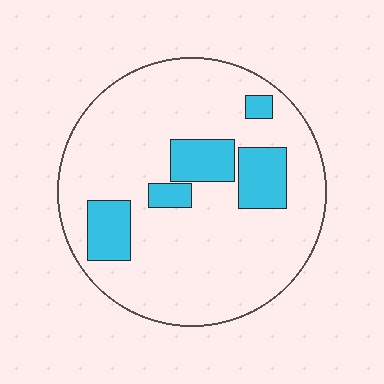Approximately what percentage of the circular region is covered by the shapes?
Approximately 20%.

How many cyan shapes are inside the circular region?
5.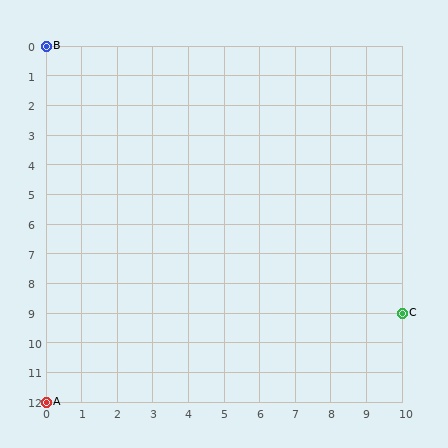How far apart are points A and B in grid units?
Points A and B are 12 rows apart.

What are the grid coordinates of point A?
Point A is at grid coordinates (0, 12).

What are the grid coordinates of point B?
Point B is at grid coordinates (0, 0).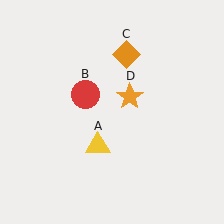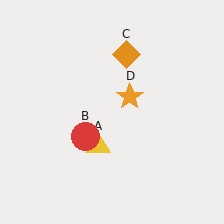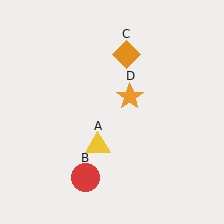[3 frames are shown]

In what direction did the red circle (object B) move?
The red circle (object B) moved down.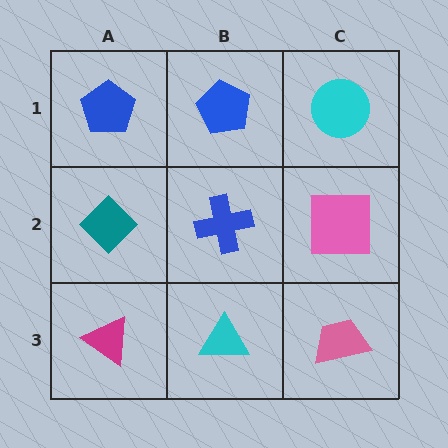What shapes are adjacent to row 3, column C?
A pink square (row 2, column C), a cyan triangle (row 3, column B).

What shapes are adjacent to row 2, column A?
A blue pentagon (row 1, column A), a magenta triangle (row 3, column A), a blue cross (row 2, column B).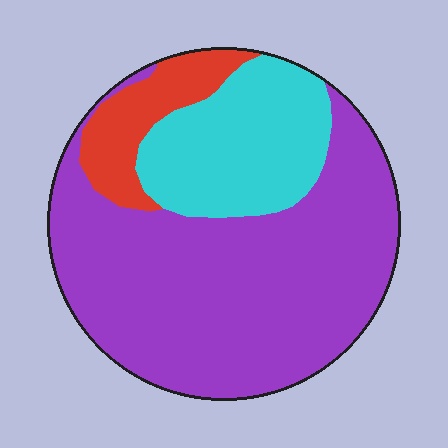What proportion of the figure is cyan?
Cyan takes up about one quarter (1/4) of the figure.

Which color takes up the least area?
Red, at roughly 10%.